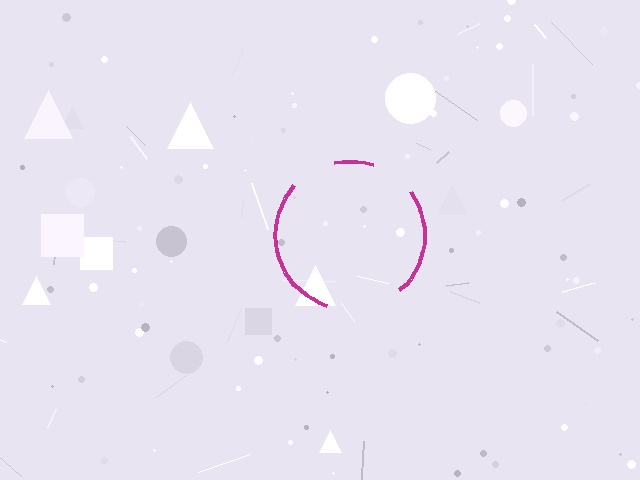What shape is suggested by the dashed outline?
The dashed outline suggests a circle.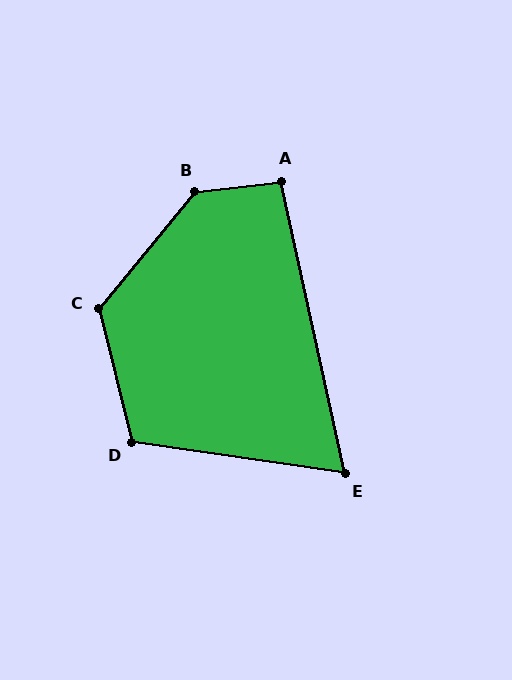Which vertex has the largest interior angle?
B, at approximately 136 degrees.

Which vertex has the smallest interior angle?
E, at approximately 69 degrees.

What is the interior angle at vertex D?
Approximately 112 degrees (obtuse).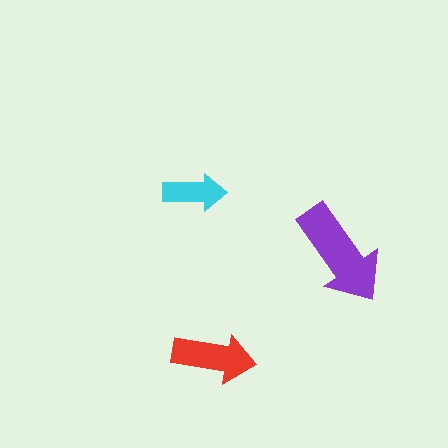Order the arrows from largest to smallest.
the purple one, the red one, the cyan one.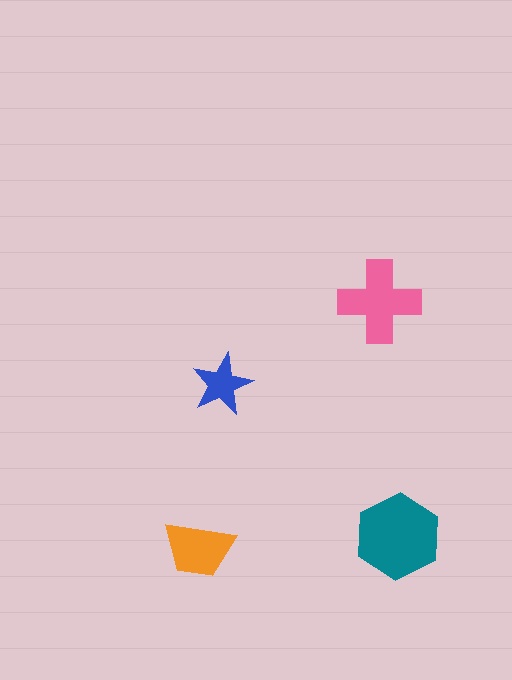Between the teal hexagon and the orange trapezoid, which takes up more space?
The teal hexagon.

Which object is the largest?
The teal hexagon.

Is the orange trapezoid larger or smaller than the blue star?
Larger.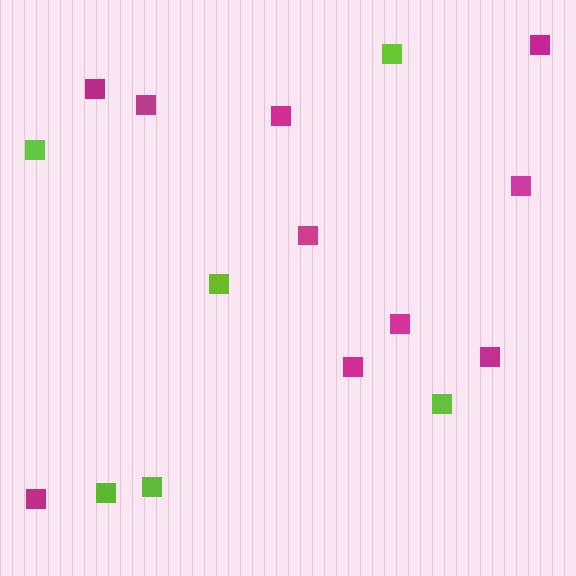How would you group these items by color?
There are 2 groups: one group of lime squares (6) and one group of magenta squares (10).